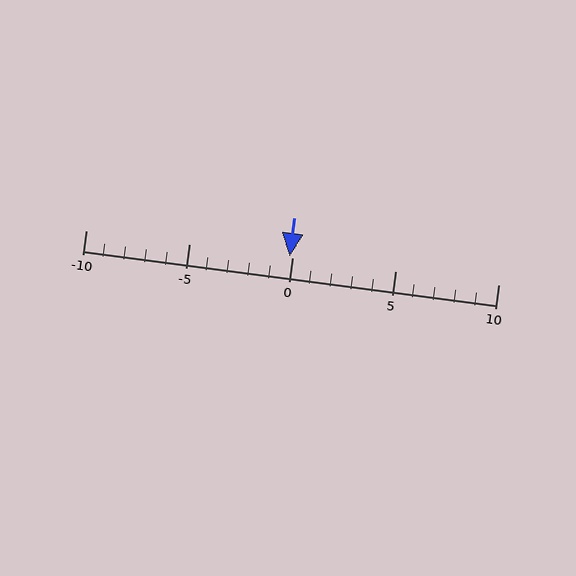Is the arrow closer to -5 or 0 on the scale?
The arrow is closer to 0.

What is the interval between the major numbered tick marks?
The major tick marks are spaced 5 units apart.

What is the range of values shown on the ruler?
The ruler shows values from -10 to 10.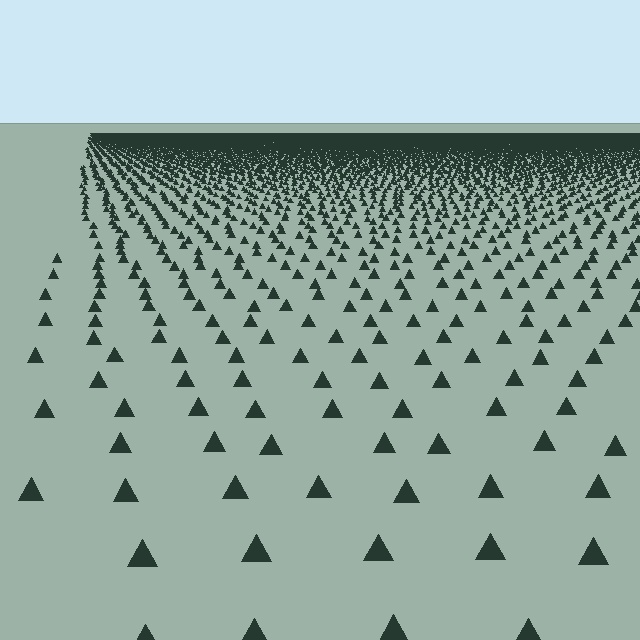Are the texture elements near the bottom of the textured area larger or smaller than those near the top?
Larger. Near the bottom, elements are closer to the viewer and appear at a bigger on-screen size.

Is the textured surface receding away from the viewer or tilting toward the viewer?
The surface is receding away from the viewer. Texture elements get smaller and denser toward the top.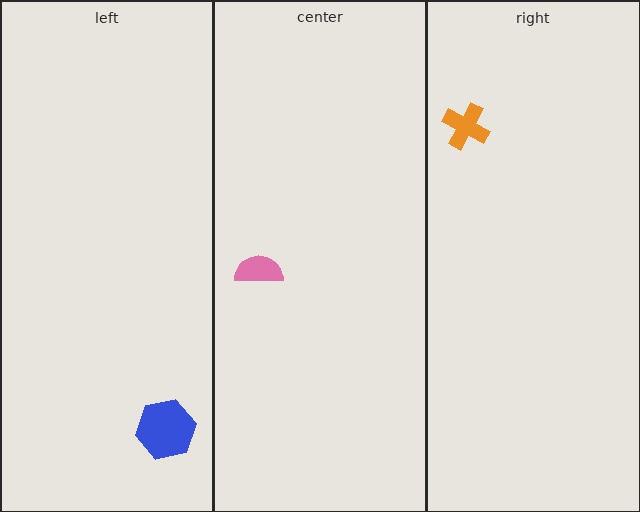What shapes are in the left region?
The blue hexagon.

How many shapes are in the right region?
1.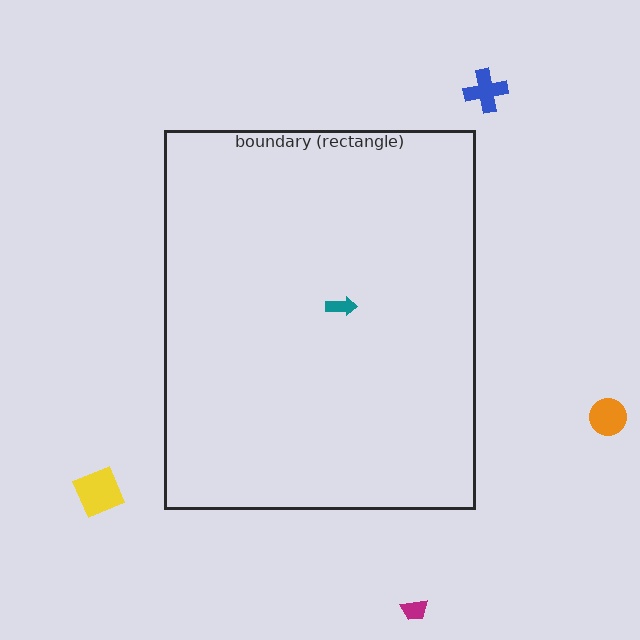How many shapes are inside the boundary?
1 inside, 4 outside.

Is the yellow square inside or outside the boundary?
Outside.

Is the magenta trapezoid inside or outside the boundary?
Outside.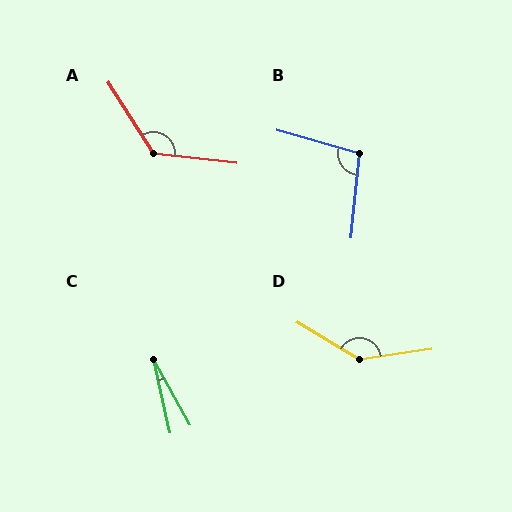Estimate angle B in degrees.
Approximately 100 degrees.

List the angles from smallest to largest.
C (17°), B (100°), A (129°), D (141°).